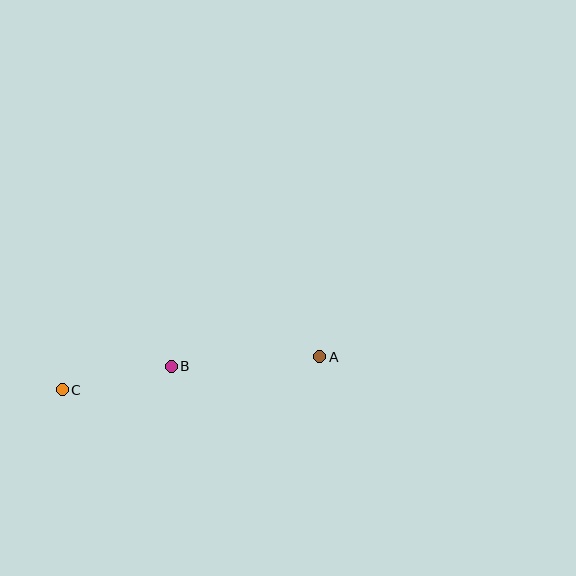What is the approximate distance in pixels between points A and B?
The distance between A and B is approximately 149 pixels.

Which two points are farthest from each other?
Points A and C are farthest from each other.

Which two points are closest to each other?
Points B and C are closest to each other.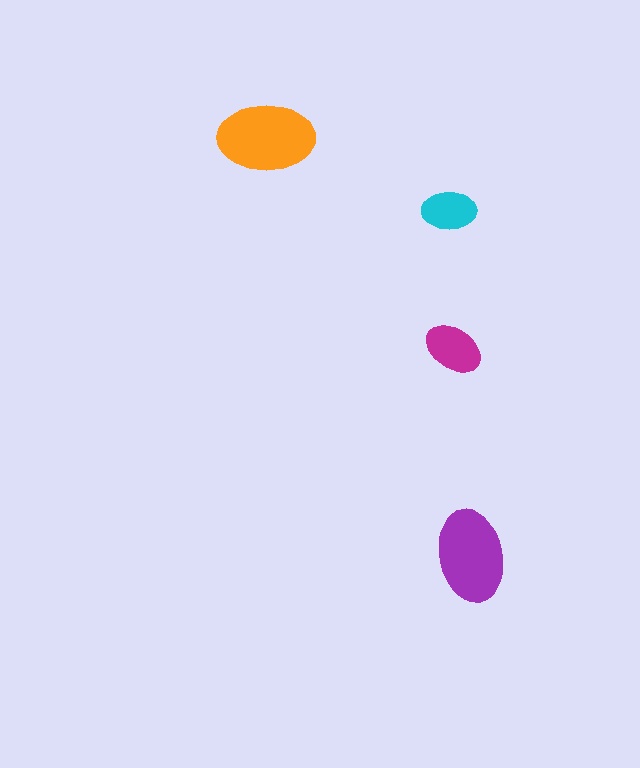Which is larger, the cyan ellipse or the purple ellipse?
The purple one.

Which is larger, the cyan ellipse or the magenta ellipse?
The magenta one.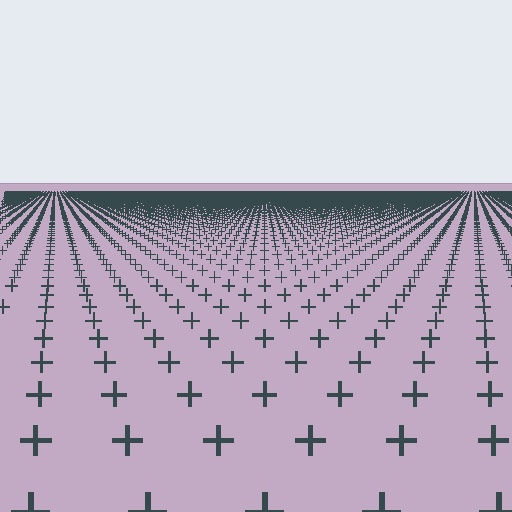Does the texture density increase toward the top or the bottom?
Density increases toward the top.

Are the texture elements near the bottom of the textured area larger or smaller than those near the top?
Larger. Near the bottom, elements are closer to the viewer and appear at a bigger on-screen size.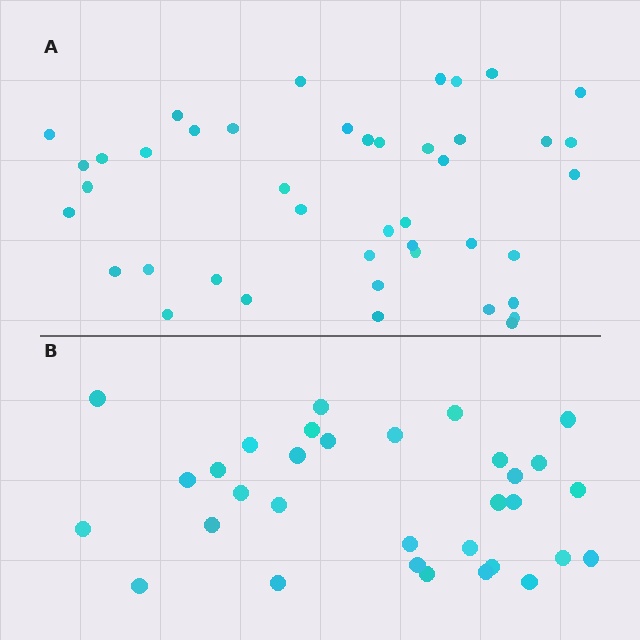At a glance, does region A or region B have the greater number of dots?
Region A (the top region) has more dots.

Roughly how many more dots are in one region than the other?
Region A has roughly 12 or so more dots than region B.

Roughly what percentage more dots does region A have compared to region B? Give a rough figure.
About 35% more.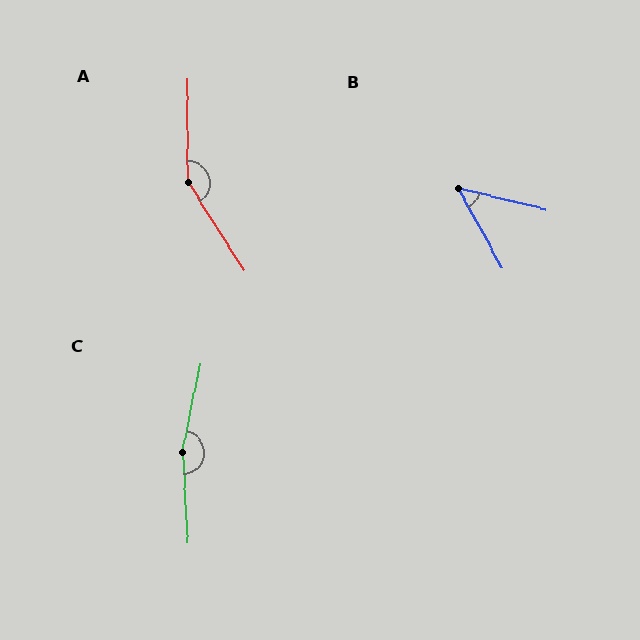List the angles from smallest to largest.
B (48°), A (148°), C (165°).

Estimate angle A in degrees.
Approximately 148 degrees.